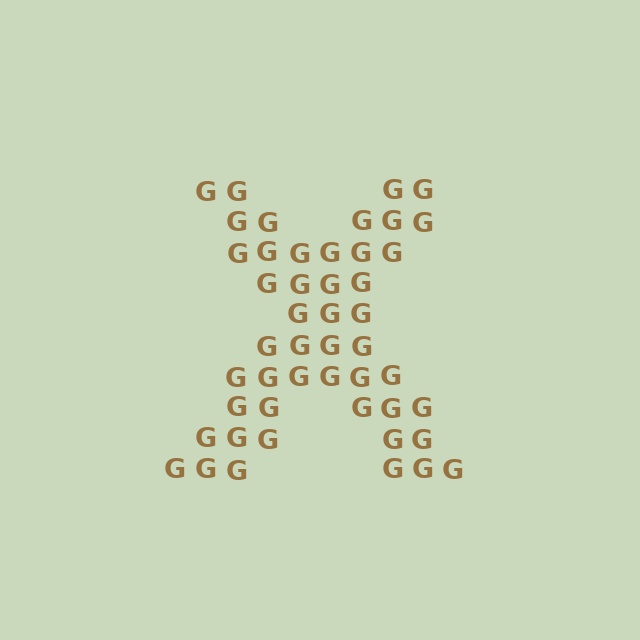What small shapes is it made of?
It is made of small letter G's.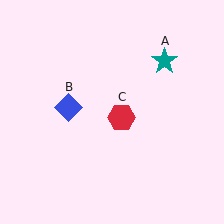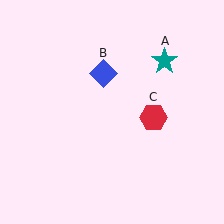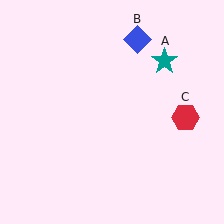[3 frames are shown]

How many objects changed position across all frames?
2 objects changed position: blue diamond (object B), red hexagon (object C).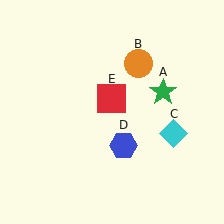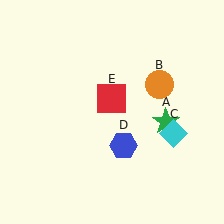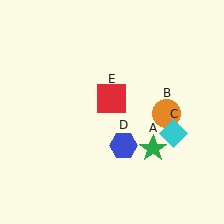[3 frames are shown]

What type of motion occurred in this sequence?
The green star (object A), orange circle (object B) rotated clockwise around the center of the scene.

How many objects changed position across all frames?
2 objects changed position: green star (object A), orange circle (object B).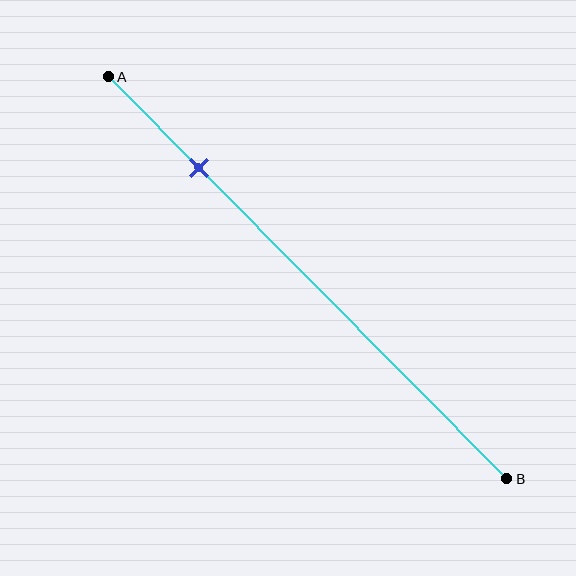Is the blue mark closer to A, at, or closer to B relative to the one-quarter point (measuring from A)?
The blue mark is approximately at the one-quarter point of segment AB.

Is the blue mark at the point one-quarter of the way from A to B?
Yes, the mark is approximately at the one-quarter point.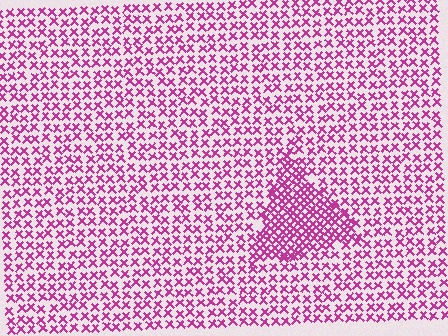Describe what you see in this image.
The image contains small magenta elements arranged at two different densities. A triangle-shaped region is visible where the elements are more densely packed than the surrounding area.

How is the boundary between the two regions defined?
The boundary is defined by a change in element density (approximately 1.9x ratio). All elements are the same color, size, and shape.